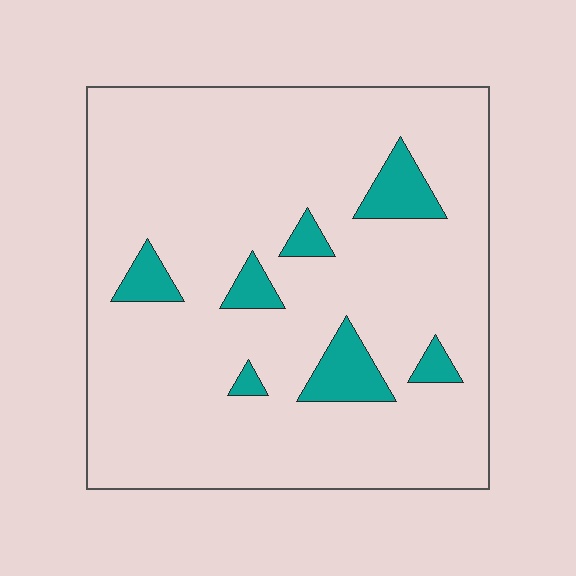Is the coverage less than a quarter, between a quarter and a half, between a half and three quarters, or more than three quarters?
Less than a quarter.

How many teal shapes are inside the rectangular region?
7.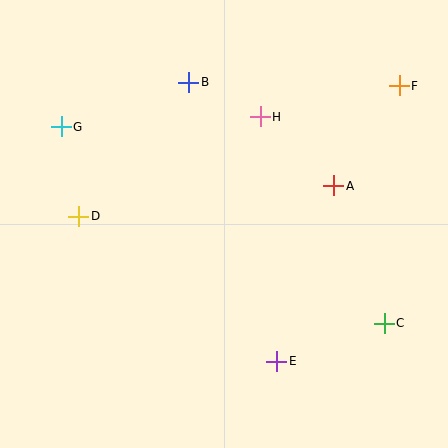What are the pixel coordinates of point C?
Point C is at (384, 323).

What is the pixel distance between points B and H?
The distance between B and H is 79 pixels.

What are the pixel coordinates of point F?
Point F is at (399, 86).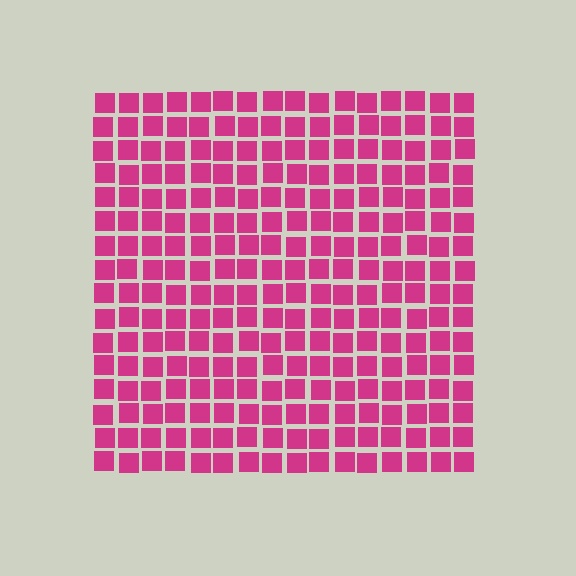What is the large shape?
The large shape is a square.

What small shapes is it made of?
It is made of small squares.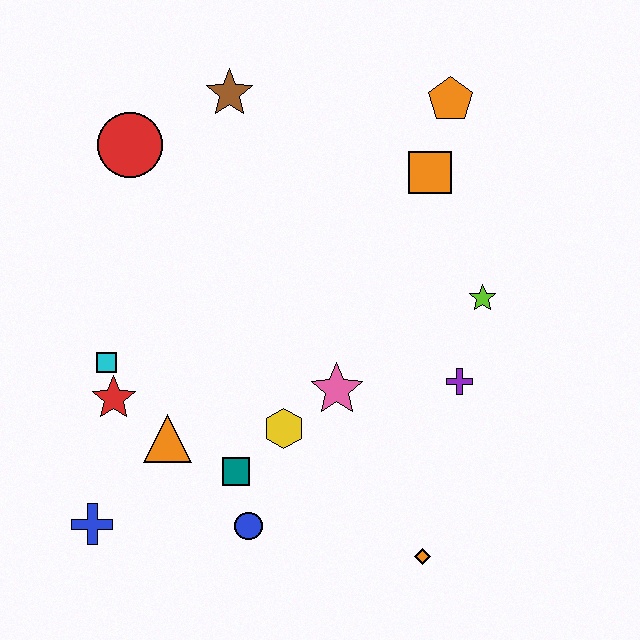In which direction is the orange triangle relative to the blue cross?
The orange triangle is above the blue cross.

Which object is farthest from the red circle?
The orange diamond is farthest from the red circle.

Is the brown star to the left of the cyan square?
No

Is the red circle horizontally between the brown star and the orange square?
No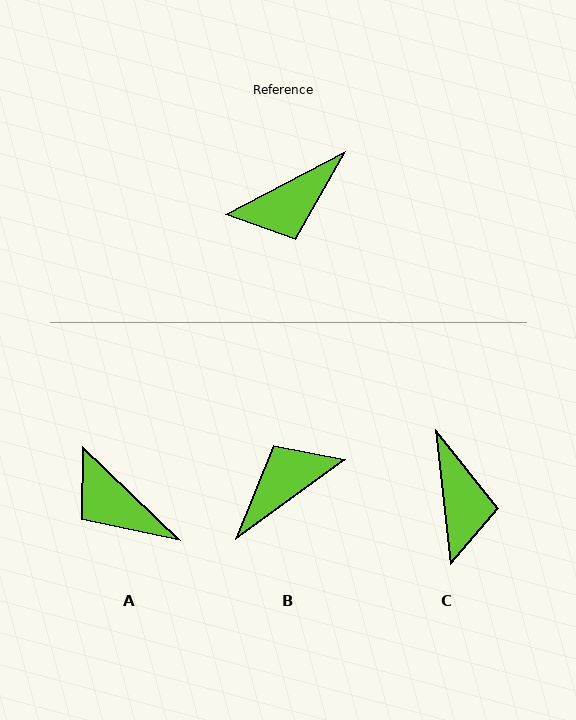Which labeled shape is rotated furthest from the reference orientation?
B, about 172 degrees away.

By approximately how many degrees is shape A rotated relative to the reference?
Approximately 72 degrees clockwise.